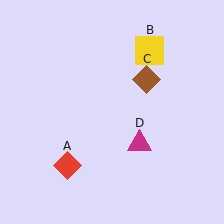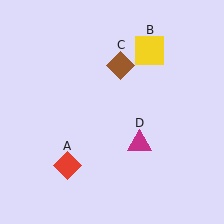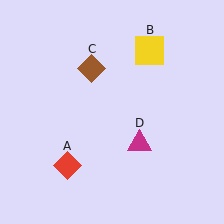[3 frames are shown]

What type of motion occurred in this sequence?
The brown diamond (object C) rotated counterclockwise around the center of the scene.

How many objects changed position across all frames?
1 object changed position: brown diamond (object C).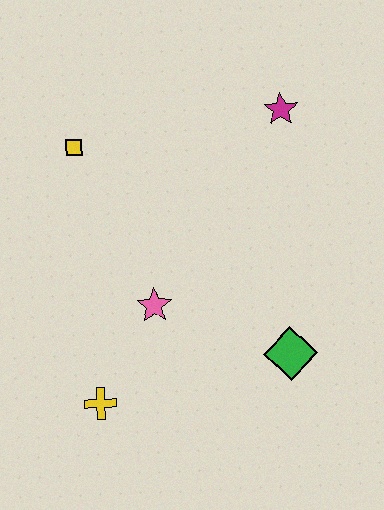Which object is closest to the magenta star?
The yellow square is closest to the magenta star.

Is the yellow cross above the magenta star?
No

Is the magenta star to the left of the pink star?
No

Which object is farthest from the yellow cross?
The magenta star is farthest from the yellow cross.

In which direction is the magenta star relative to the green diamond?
The magenta star is above the green diamond.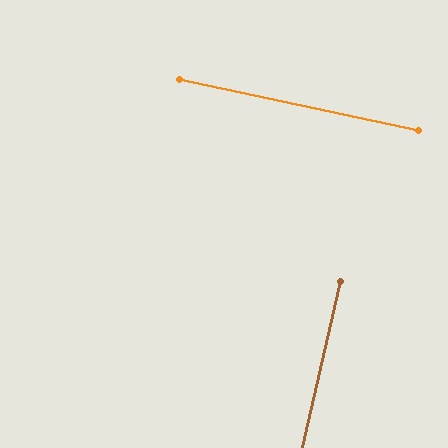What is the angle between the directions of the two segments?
Approximately 89 degrees.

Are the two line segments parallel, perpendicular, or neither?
Perpendicular — they meet at approximately 89°.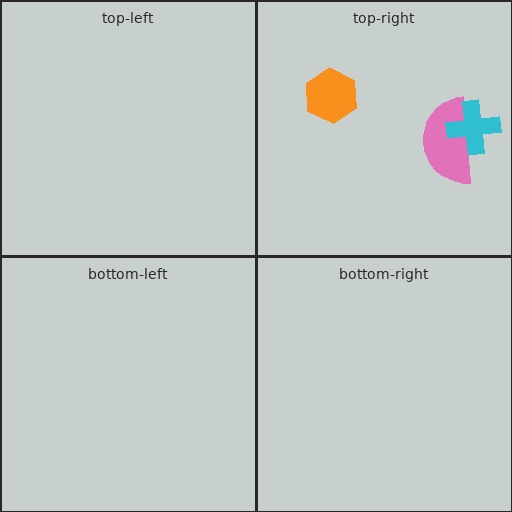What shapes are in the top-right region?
The orange hexagon, the pink semicircle, the cyan cross.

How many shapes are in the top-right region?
3.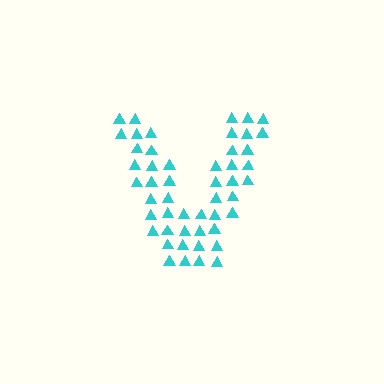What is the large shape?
The large shape is the letter V.